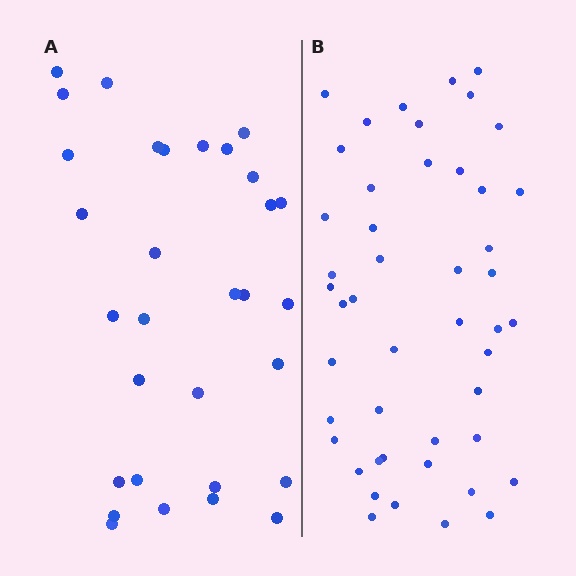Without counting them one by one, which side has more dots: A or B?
Region B (the right region) has more dots.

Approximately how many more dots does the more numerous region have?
Region B has approximately 15 more dots than region A.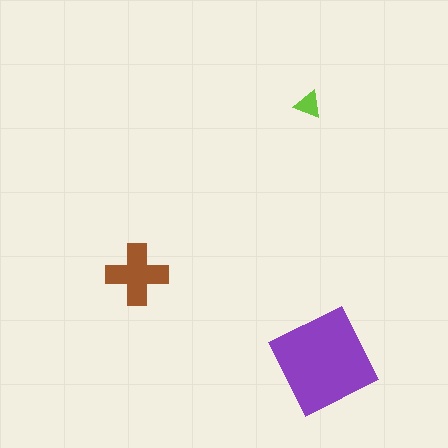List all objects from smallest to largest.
The lime triangle, the brown cross, the purple square.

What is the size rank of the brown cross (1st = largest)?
2nd.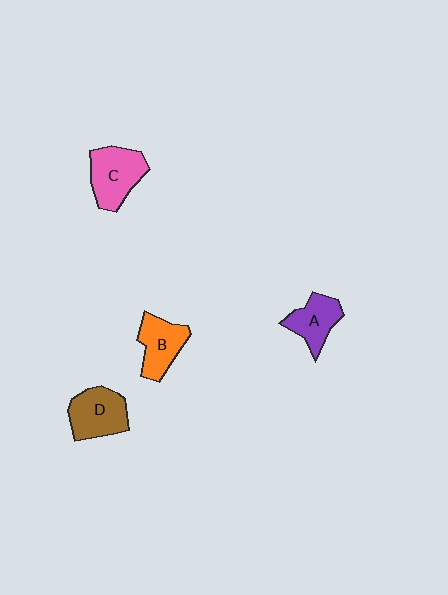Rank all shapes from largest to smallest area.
From largest to smallest: C (pink), D (brown), B (orange), A (purple).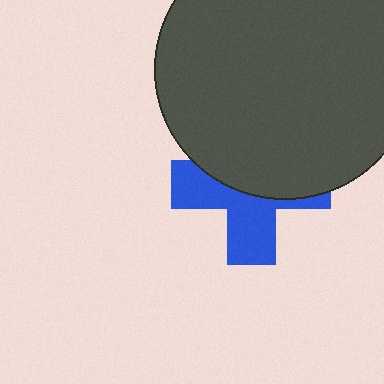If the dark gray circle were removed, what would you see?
You would see the complete blue cross.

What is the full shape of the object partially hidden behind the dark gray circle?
The partially hidden object is a blue cross.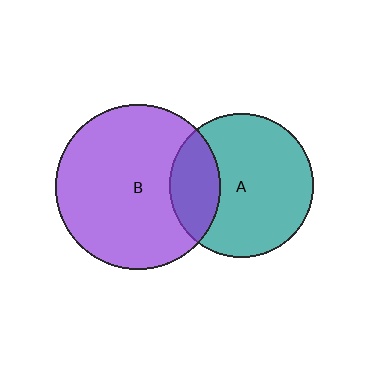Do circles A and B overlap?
Yes.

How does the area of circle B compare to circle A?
Approximately 1.3 times.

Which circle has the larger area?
Circle B (purple).